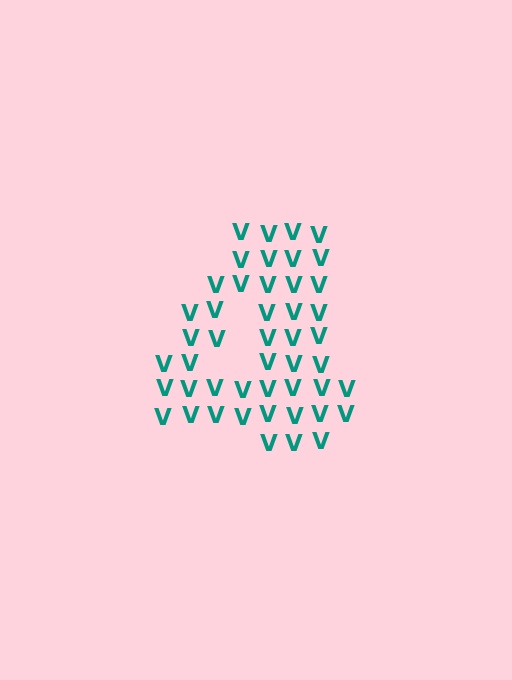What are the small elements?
The small elements are letter V's.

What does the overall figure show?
The overall figure shows the digit 4.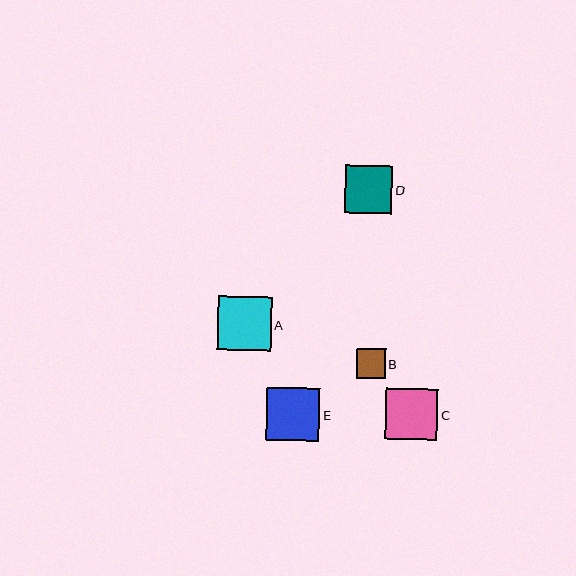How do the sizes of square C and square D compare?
Square C and square D are approximately the same size.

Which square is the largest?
Square A is the largest with a size of approximately 54 pixels.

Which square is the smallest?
Square B is the smallest with a size of approximately 29 pixels.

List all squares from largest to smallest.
From largest to smallest: A, E, C, D, B.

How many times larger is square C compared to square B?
Square C is approximately 1.8 times the size of square B.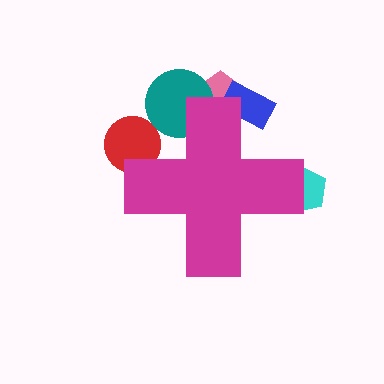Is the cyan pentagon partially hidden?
Yes, the cyan pentagon is partially hidden behind the magenta cross.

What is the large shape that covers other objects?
A magenta cross.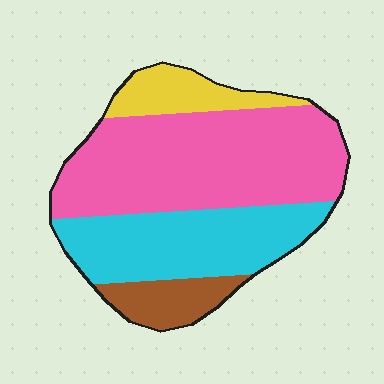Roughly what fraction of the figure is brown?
Brown covers roughly 10% of the figure.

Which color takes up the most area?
Pink, at roughly 50%.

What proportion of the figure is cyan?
Cyan takes up about one third (1/3) of the figure.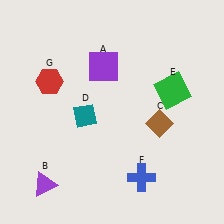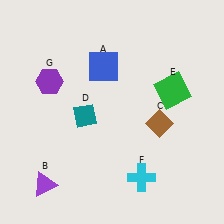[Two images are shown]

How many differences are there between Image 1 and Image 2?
There are 3 differences between the two images.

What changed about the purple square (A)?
In Image 1, A is purple. In Image 2, it changed to blue.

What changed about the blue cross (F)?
In Image 1, F is blue. In Image 2, it changed to cyan.